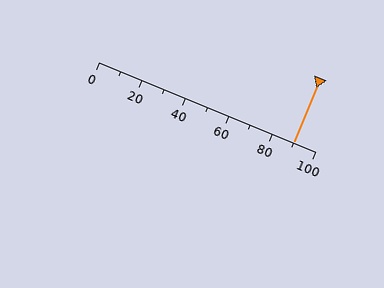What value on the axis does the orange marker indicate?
The marker indicates approximately 90.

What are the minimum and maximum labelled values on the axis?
The axis runs from 0 to 100.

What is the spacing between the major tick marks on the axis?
The major ticks are spaced 20 apart.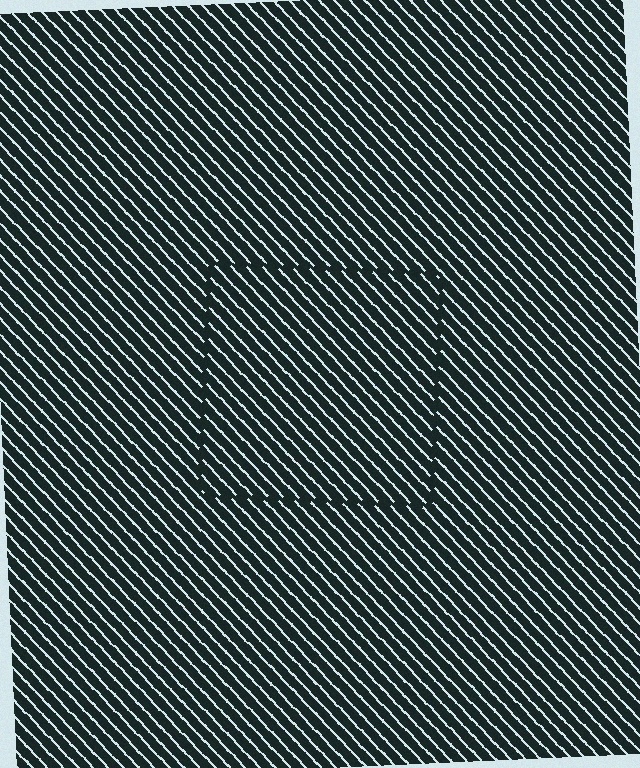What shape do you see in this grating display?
An illusory square. The interior of the shape contains the same grating, shifted by half a period — the contour is defined by the phase discontinuity where line-ends from the inner and outer gratings abut.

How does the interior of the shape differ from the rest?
The interior of the shape contains the same grating, shifted by half a period — the contour is defined by the phase discontinuity where line-ends from the inner and outer gratings abut.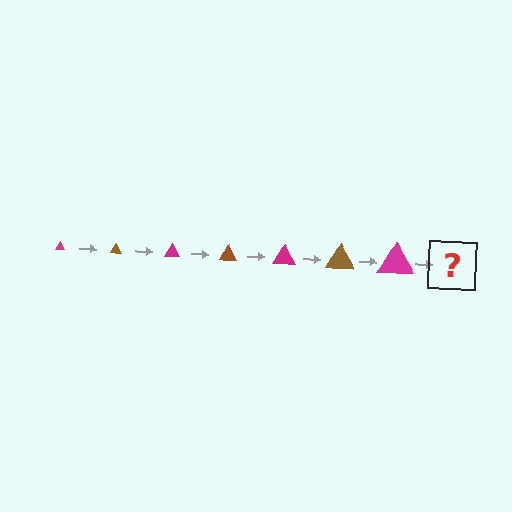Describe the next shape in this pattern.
It should be a brown triangle, larger than the previous one.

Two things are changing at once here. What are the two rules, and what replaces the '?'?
The two rules are that the triangle grows larger each step and the color cycles through magenta and brown. The '?' should be a brown triangle, larger than the previous one.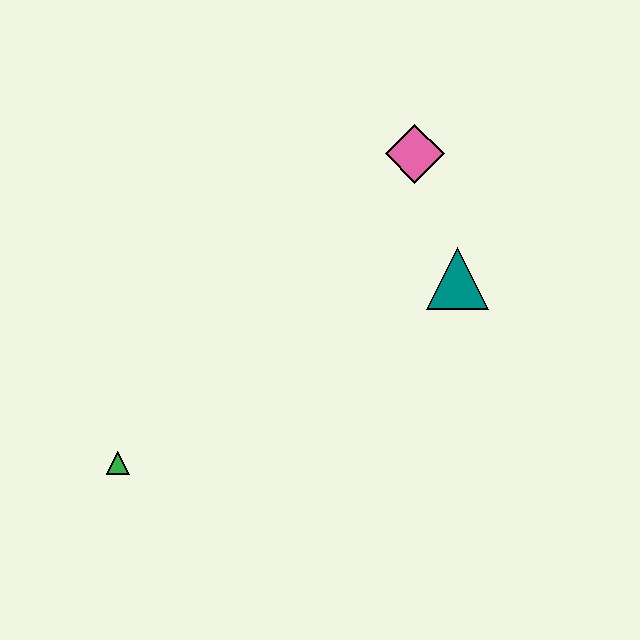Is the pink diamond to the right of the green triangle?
Yes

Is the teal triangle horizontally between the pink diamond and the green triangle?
No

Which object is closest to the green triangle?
The teal triangle is closest to the green triangle.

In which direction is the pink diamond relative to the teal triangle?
The pink diamond is above the teal triangle.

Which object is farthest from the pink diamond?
The green triangle is farthest from the pink diamond.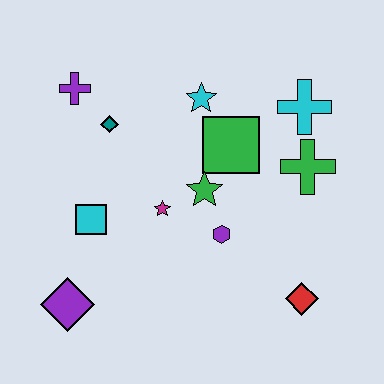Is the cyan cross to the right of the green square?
Yes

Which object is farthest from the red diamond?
The purple cross is farthest from the red diamond.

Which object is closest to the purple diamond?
The cyan square is closest to the purple diamond.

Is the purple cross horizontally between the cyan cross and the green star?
No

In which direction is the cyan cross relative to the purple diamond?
The cyan cross is to the right of the purple diamond.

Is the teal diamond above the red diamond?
Yes